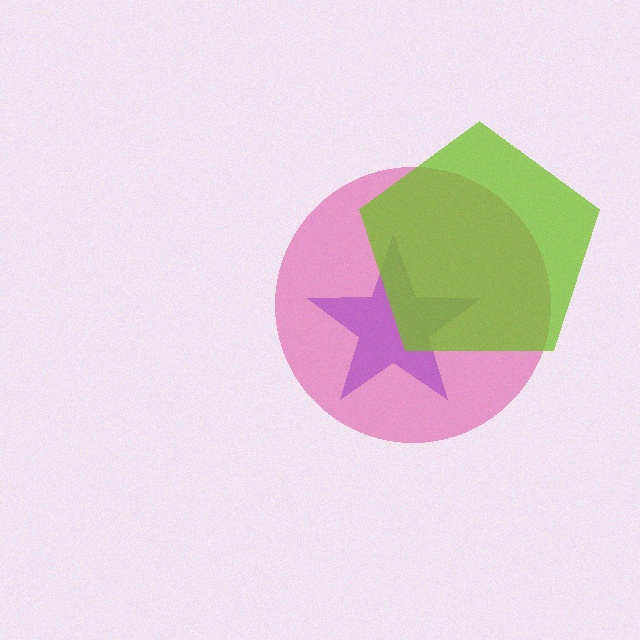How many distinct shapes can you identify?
There are 3 distinct shapes: a magenta circle, a purple star, a lime pentagon.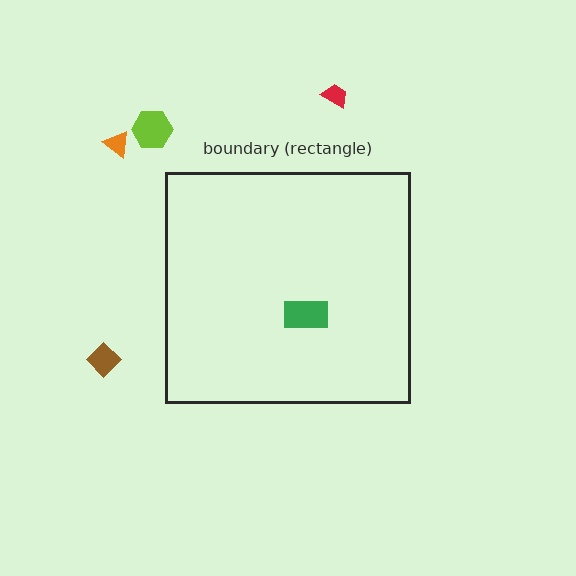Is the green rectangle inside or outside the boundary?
Inside.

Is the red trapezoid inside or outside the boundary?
Outside.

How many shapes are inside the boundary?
1 inside, 4 outside.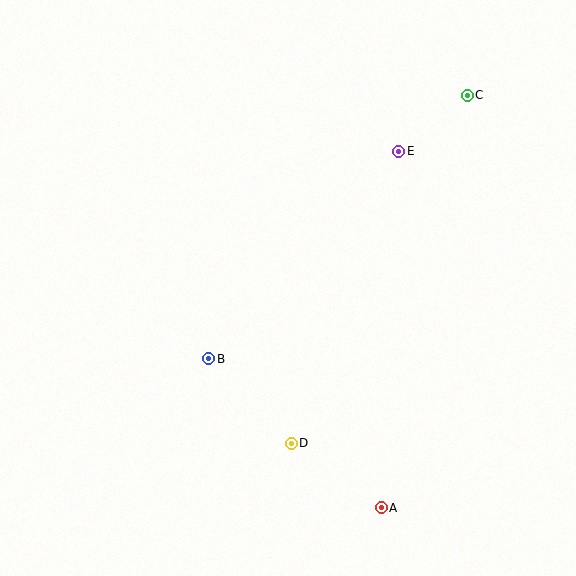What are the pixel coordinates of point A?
Point A is at (381, 508).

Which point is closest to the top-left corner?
Point B is closest to the top-left corner.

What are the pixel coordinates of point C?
Point C is at (467, 95).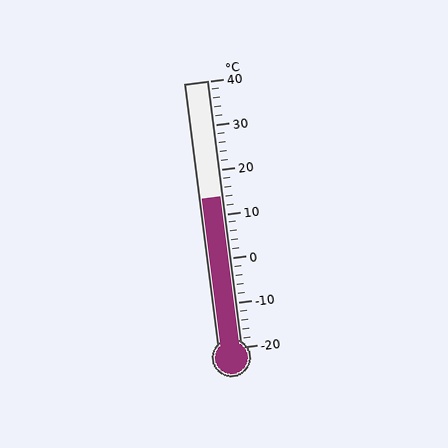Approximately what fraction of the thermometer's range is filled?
The thermometer is filled to approximately 55% of its range.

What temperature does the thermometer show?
The thermometer shows approximately 14°C.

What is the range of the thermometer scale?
The thermometer scale ranges from -20°C to 40°C.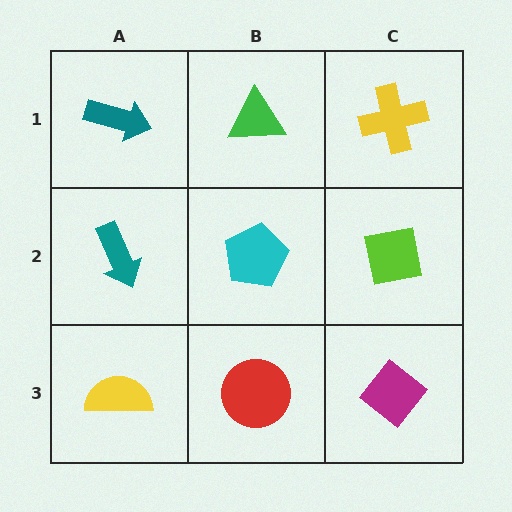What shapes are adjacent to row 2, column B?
A green triangle (row 1, column B), a red circle (row 3, column B), a teal arrow (row 2, column A), a lime square (row 2, column C).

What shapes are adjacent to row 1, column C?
A lime square (row 2, column C), a green triangle (row 1, column B).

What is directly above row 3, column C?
A lime square.